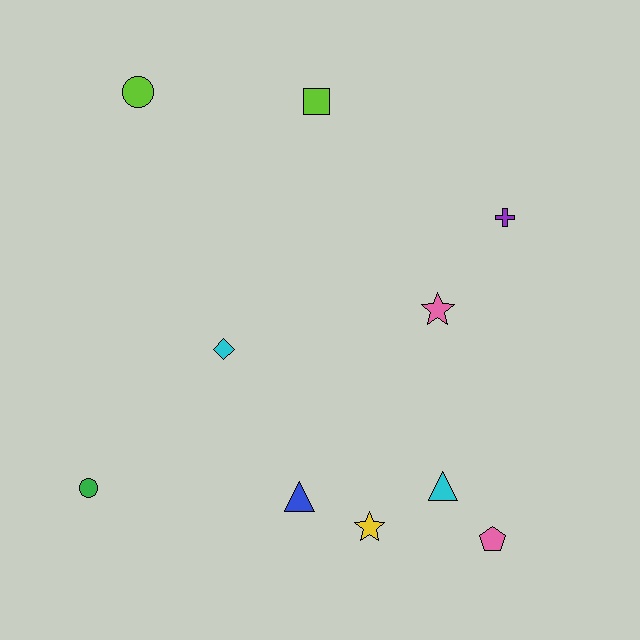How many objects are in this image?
There are 10 objects.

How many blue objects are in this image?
There is 1 blue object.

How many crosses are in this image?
There is 1 cross.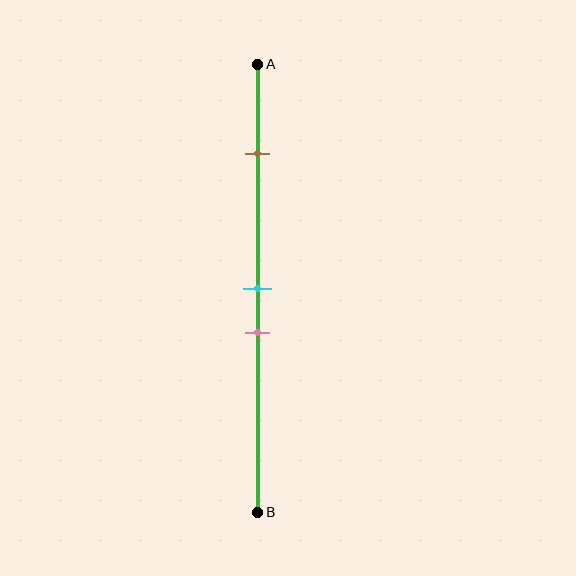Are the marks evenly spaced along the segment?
No, the marks are not evenly spaced.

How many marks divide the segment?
There are 3 marks dividing the segment.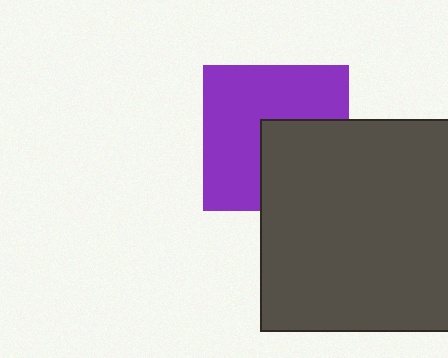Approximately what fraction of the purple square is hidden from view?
Roughly 39% of the purple square is hidden behind the dark gray square.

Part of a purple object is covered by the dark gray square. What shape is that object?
It is a square.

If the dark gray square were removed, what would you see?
You would see the complete purple square.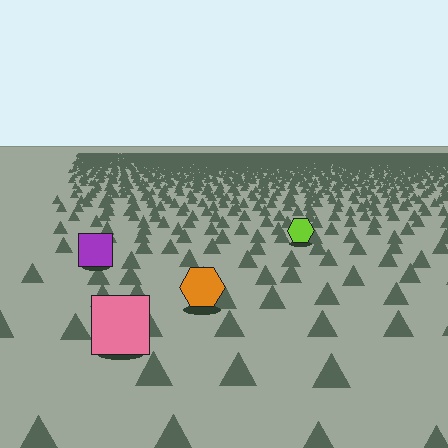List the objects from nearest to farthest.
From nearest to farthest: the pink square, the orange hexagon, the purple square, the lime hexagon.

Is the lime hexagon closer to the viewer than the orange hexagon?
No. The orange hexagon is closer — you can tell from the texture gradient: the ground texture is coarser near it.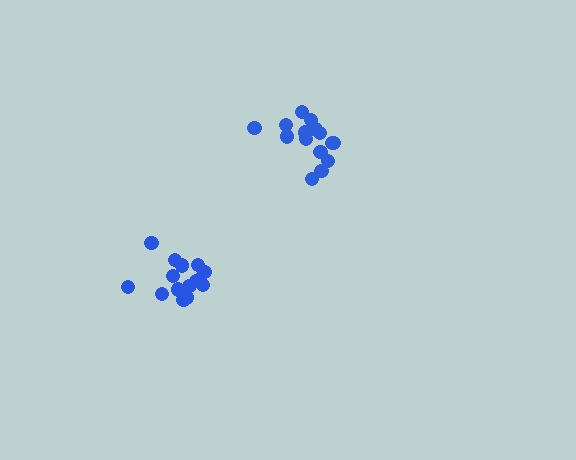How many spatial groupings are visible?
There are 2 spatial groupings.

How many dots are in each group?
Group 1: 16 dots, Group 2: 15 dots (31 total).